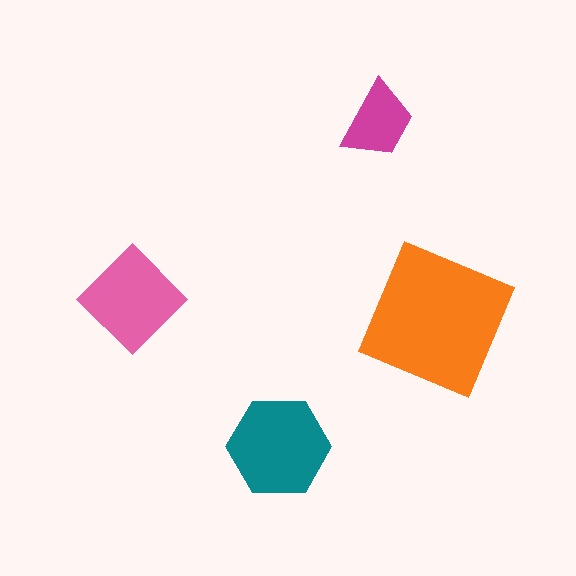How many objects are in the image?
There are 4 objects in the image.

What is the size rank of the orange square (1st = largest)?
1st.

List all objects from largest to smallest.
The orange square, the teal hexagon, the pink diamond, the magenta trapezoid.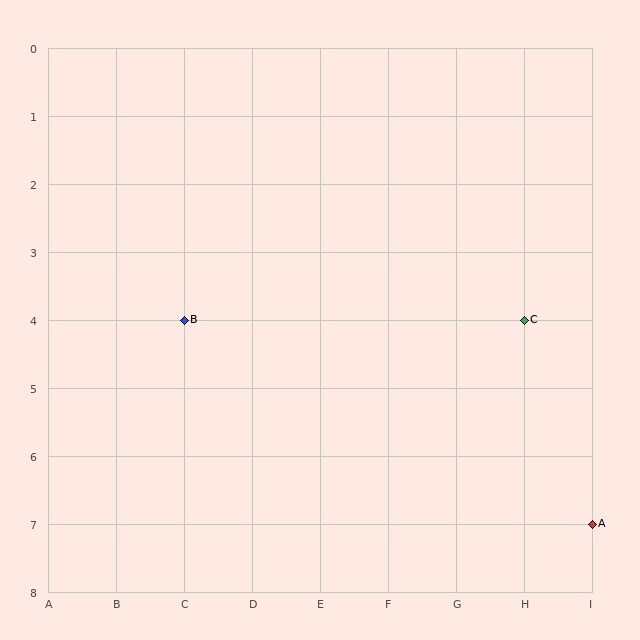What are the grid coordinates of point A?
Point A is at grid coordinates (I, 7).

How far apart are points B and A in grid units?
Points B and A are 6 columns and 3 rows apart (about 6.7 grid units diagonally).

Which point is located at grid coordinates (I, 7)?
Point A is at (I, 7).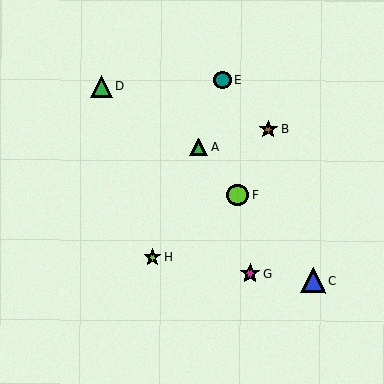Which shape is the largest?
The blue triangle (labeled C) is the largest.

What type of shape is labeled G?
Shape G is a magenta star.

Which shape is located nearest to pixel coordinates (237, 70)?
The teal circle (labeled E) at (223, 80) is nearest to that location.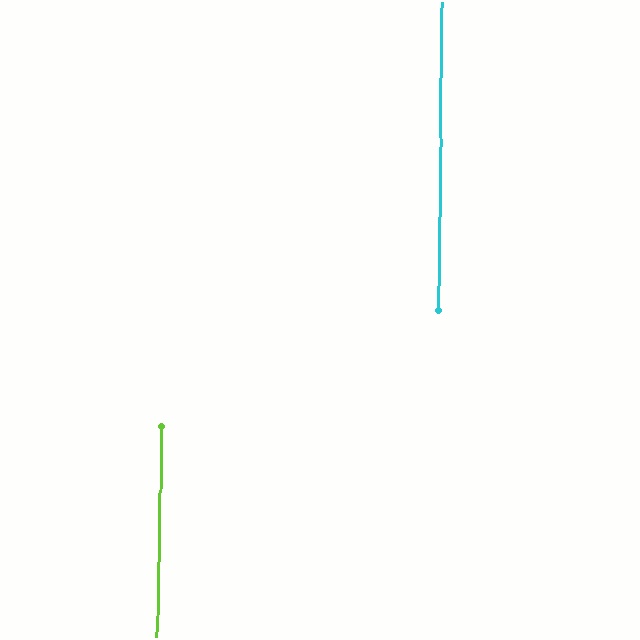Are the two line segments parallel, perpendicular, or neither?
Parallel — their directions differ by only 0.7°.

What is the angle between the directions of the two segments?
Approximately 1 degree.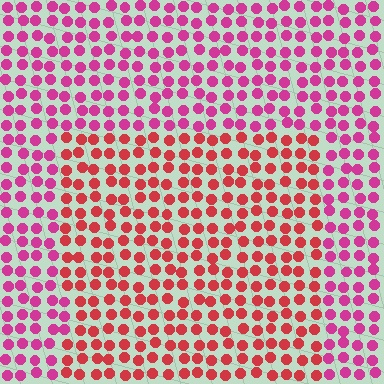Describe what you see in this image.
The image is filled with small magenta elements in a uniform arrangement. A rectangle-shaped region is visible where the elements are tinted to a slightly different hue, forming a subtle color boundary.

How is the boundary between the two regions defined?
The boundary is defined purely by a slight shift in hue (about 34 degrees). Spacing, size, and orientation are identical on both sides.